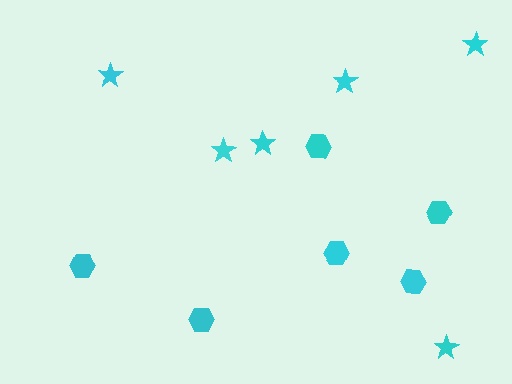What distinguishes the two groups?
There are 2 groups: one group of stars (6) and one group of hexagons (6).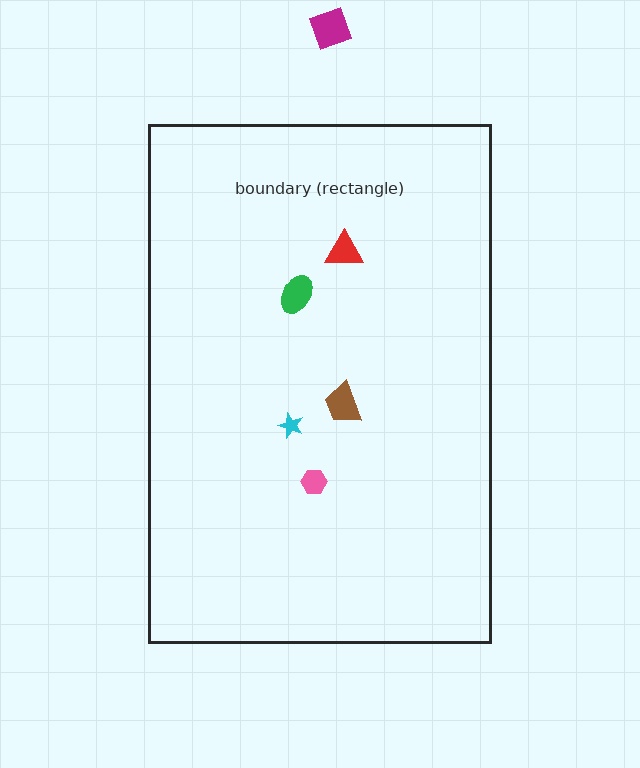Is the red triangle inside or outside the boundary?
Inside.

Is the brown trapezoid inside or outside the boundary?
Inside.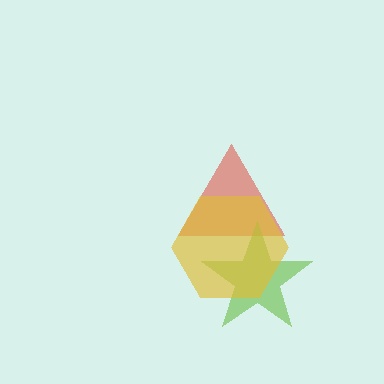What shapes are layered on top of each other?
The layered shapes are: a red triangle, a lime star, a yellow hexagon.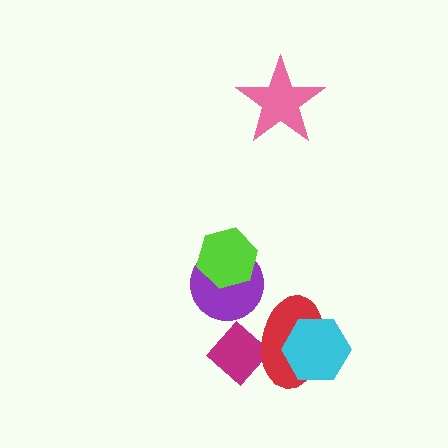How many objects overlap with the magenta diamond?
1 object overlaps with the magenta diamond.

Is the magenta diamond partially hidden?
Yes, it is partially covered by another shape.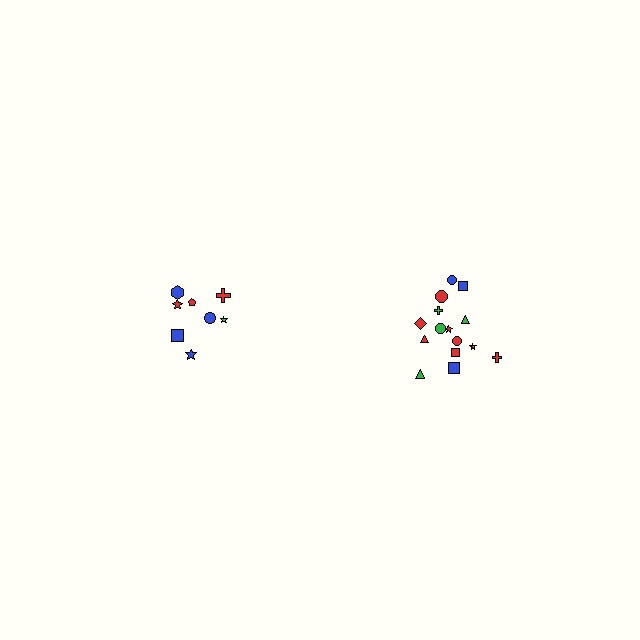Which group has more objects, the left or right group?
The right group.